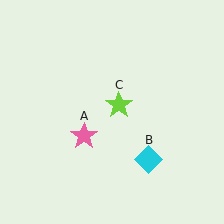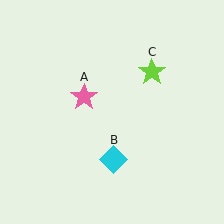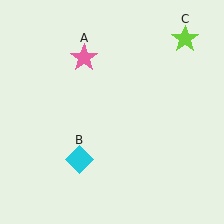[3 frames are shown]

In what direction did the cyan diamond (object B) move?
The cyan diamond (object B) moved left.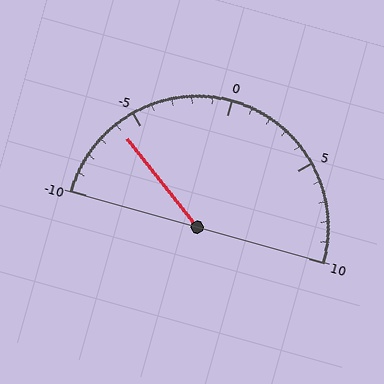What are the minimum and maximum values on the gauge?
The gauge ranges from -10 to 10.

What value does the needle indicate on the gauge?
The needle indicates approximately -6.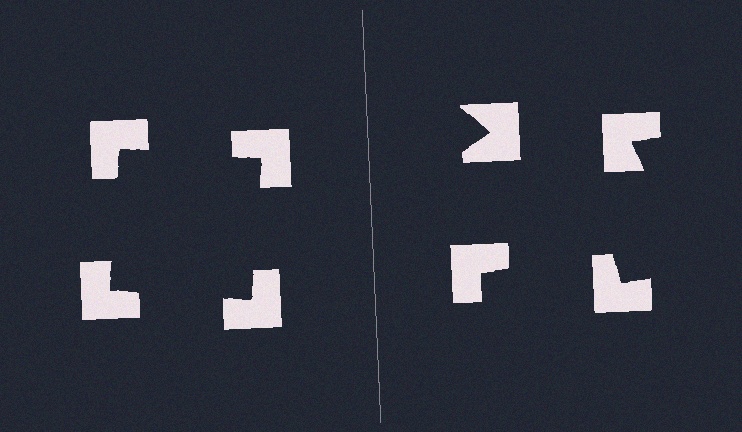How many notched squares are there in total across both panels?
8 — 4 on each side.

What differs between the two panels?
The notched squares are positioned identically on both sides; only the wedge orientations differ. On the left they align to a square; on the right they are misaligned.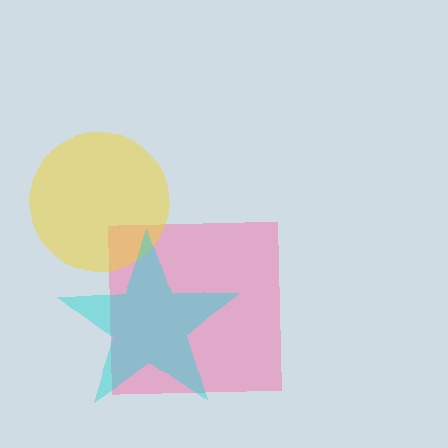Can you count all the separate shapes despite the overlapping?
Yes, there are 3 separate shapes.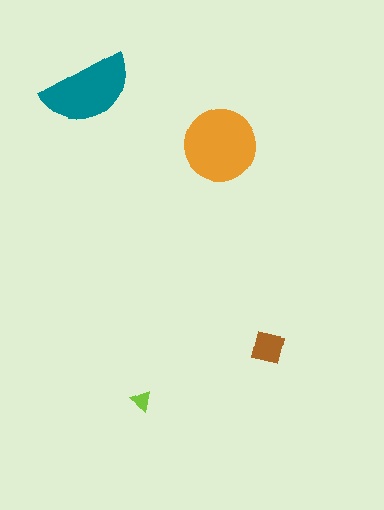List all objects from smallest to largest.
The lime triangle, the brown square, the teal semicircle, the orange circle.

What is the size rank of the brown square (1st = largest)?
3rd.